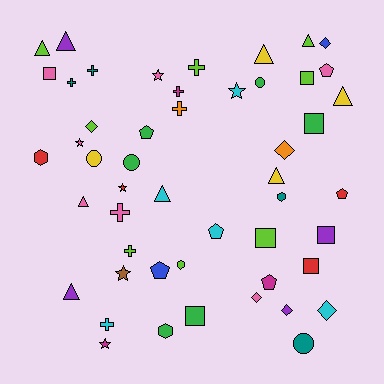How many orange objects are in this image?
There are 2 orange objects.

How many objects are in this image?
There are 50 objects.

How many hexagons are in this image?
There are 4 hexagons.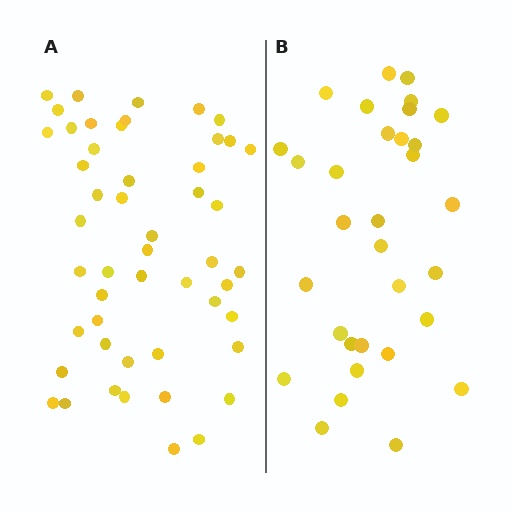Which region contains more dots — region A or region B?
Region A (the left region) has more dots.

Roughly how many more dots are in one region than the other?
Region A has approximately 20 more dots than region B.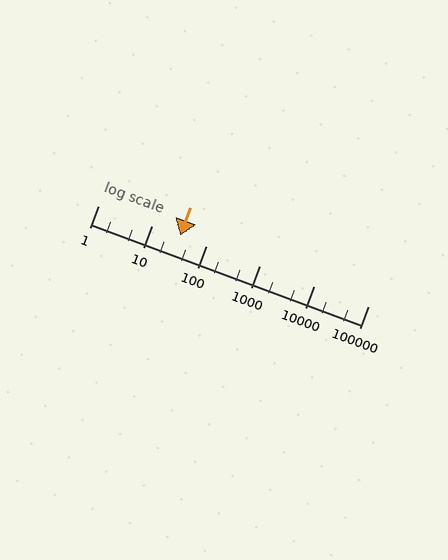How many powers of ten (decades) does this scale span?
The scale spans 5 decades, from 1 to 100000.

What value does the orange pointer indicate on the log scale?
The pointer indicates approximately 33.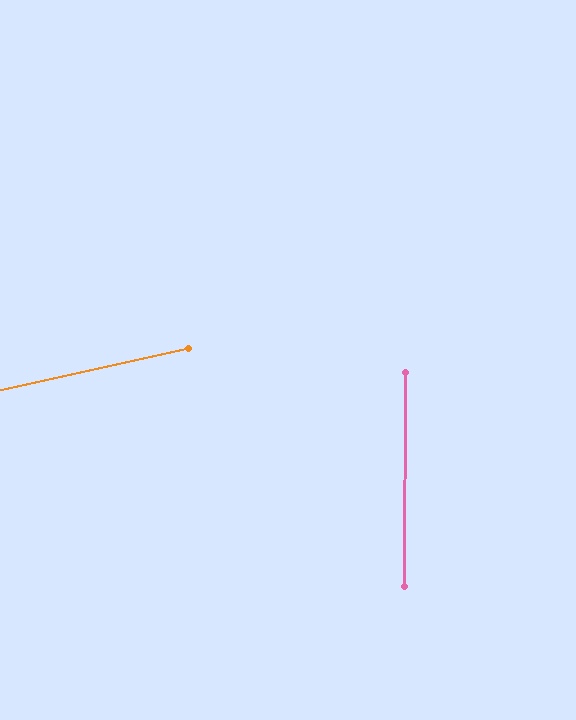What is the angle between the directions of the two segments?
Approximately 77 degrees.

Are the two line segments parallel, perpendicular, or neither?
Neither parallel nor perpendicular — they differ by about 77°.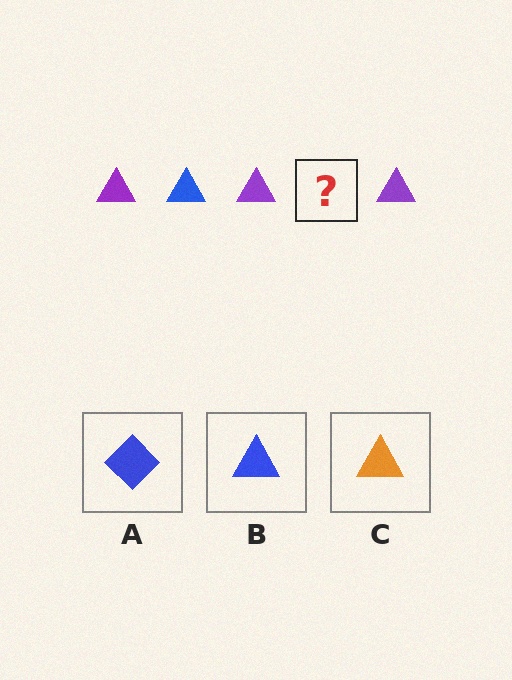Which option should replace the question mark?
Option B.